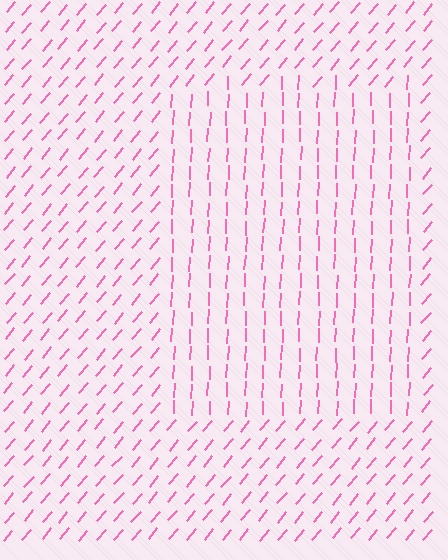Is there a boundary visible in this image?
Yes, there is a texture boundary formed by a change in line orientation.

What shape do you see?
I see a rectangle.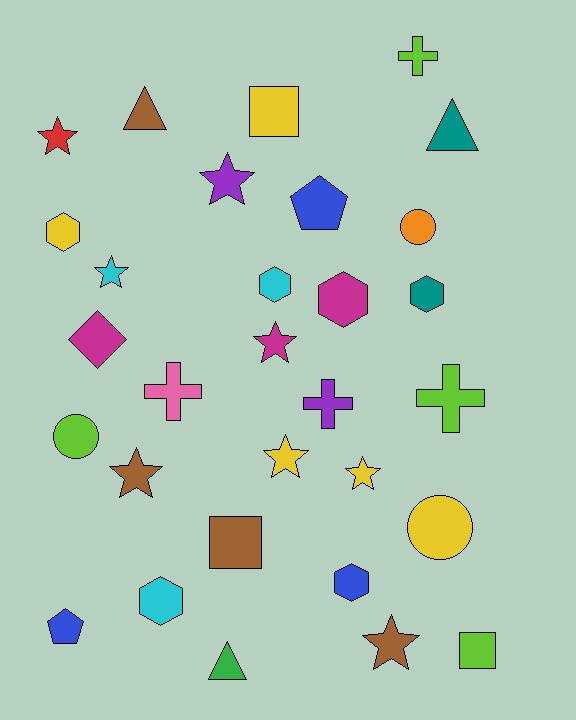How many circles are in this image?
There are 3 circles.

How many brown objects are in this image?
There are 4 brown objects.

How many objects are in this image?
There are 30 objects.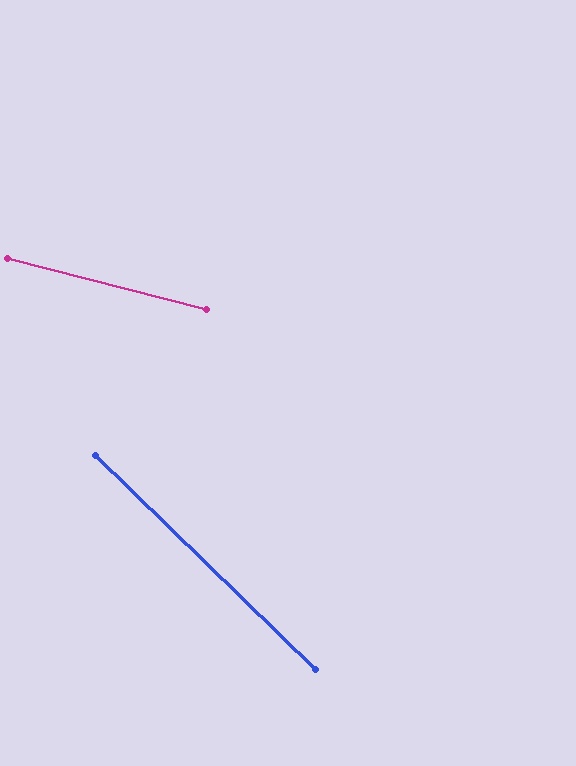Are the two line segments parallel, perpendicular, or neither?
Neither parallel nor perpendicular — they differ by about 30°.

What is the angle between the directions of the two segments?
Approximately 30 degrees.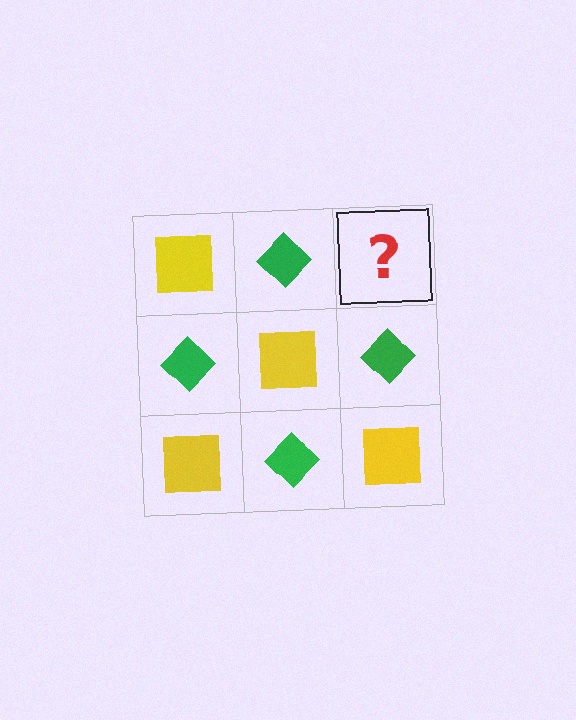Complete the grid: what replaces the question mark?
The question mark should be replaced with a yellow square.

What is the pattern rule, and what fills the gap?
The rule is that it alternates yellow square and green diamond in a checkerboard pattern. The gap should be filled with a yellow square.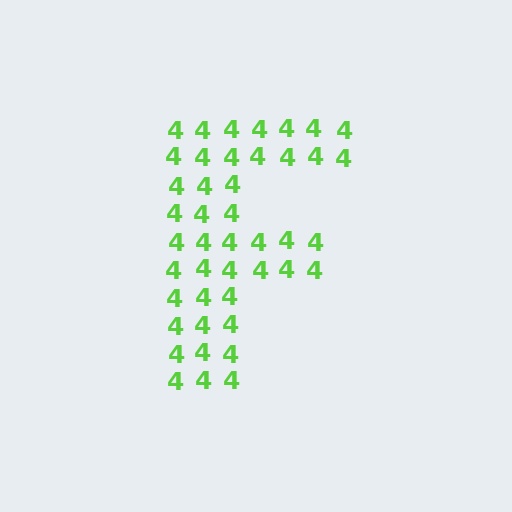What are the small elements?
The small elements are digit 4's.